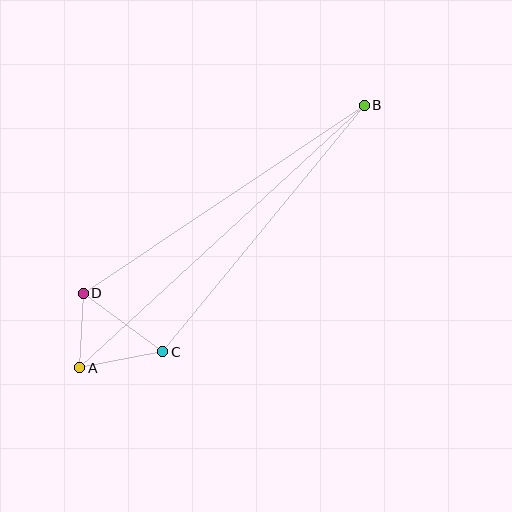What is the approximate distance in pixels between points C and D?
The distance between C and D is approximately 99 pixels.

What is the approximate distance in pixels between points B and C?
The distance between B and C is approximately 318 pixels.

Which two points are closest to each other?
Points A and D are closest to each other.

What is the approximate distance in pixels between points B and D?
The distance between B and D is approximately 338 pixels.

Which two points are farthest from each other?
Points A and B are farthest from each other.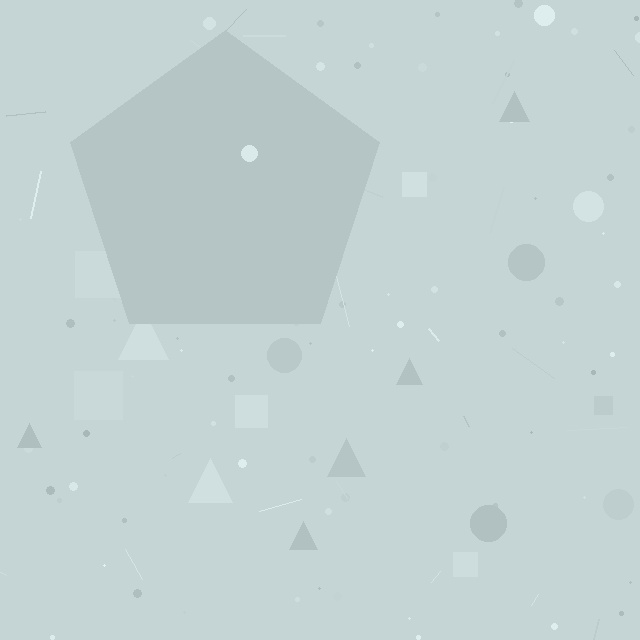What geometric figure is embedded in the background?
A pentagon is embedded in the background.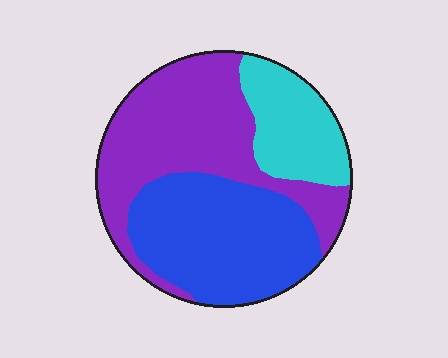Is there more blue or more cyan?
Blue.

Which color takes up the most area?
Purple, at roughly 45%.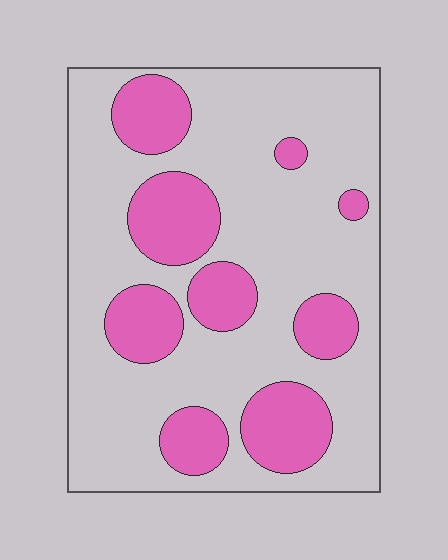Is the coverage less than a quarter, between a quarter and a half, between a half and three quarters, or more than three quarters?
Between a quarter and a half.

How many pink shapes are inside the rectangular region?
9.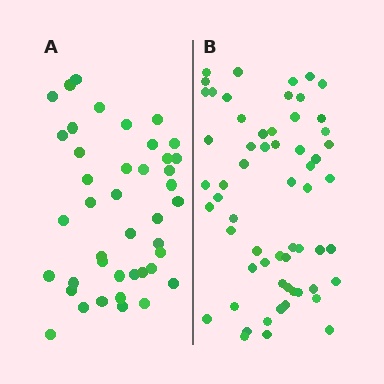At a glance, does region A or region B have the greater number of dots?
Region B (the right region) has more dots.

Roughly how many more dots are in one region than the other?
Region B has approximately 20 more dots than region A.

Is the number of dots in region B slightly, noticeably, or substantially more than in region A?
Region B has noticeably more, but not dramatically so. The ratio is roughly 1.4 to 1.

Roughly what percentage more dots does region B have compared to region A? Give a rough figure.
About 45% more.